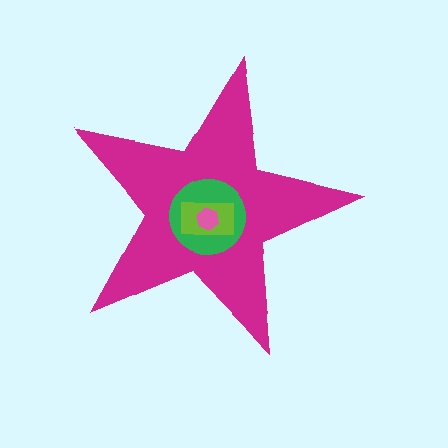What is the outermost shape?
The magenta star.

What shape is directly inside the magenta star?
The green circle.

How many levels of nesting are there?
4.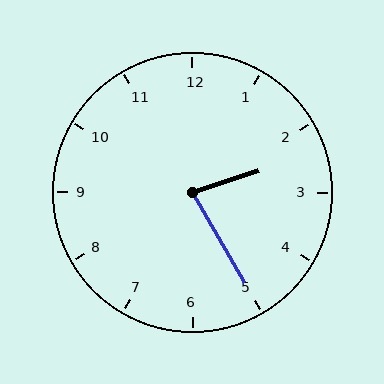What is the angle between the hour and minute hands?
Approximately 78 degrees.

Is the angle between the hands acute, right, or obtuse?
It is acute.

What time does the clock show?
2:25.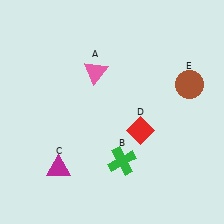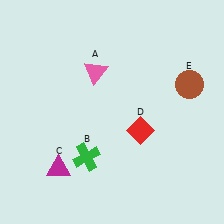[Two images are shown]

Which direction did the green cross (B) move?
The green cross (B) moved left.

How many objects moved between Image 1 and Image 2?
1 object moved between the two images.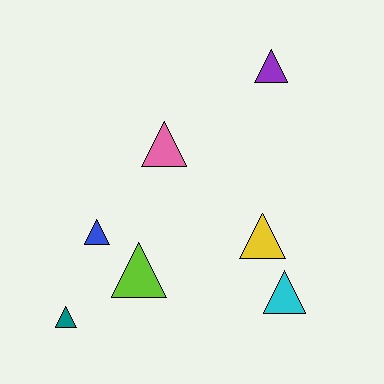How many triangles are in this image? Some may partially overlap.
There are 7 triangles.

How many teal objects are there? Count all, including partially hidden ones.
There is 1 teal object.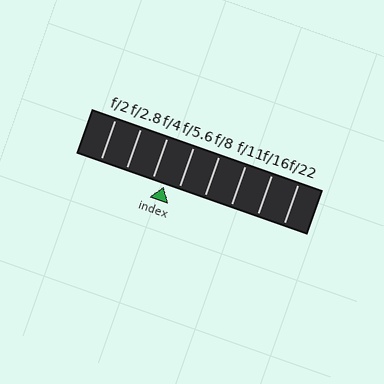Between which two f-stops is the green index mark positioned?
The index mark is between f/4 and f/5.6.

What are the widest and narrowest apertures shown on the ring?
The widest aperture shown is f/2 and the narrowest is f/22.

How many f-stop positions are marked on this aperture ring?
There are 8 f-stop positions marked.